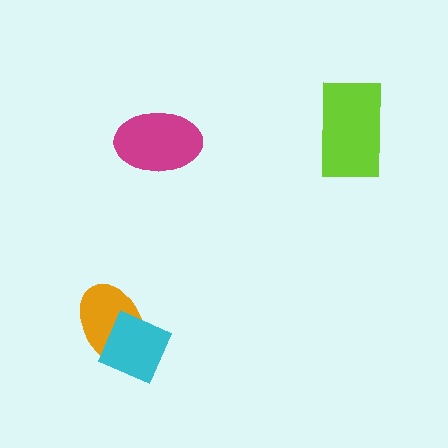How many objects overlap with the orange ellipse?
1 object overlaps with the orange ellipse.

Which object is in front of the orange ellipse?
The cyan square is in front of the orange ellipse.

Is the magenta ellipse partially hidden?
No, no other shape covers it.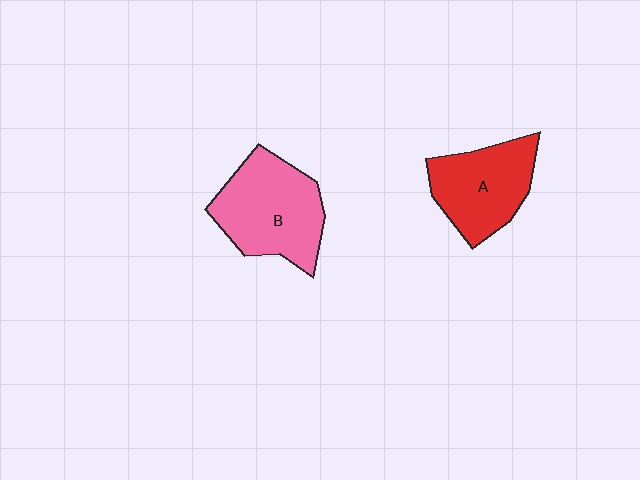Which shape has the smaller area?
Shape A (red).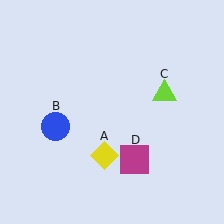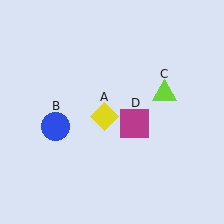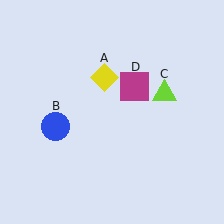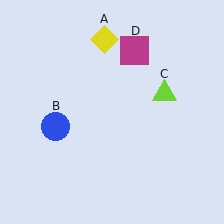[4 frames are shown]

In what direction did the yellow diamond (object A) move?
The yellow diamond (object A) moved up.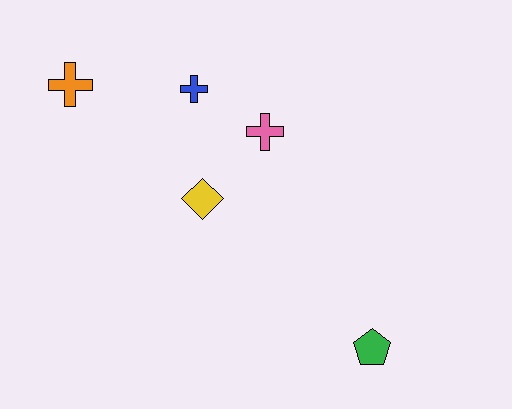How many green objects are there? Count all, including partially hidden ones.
There is 1 green object.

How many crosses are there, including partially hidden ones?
There are 3 crosses.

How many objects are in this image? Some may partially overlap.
There are 5 objects.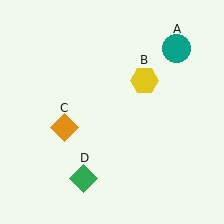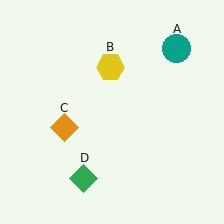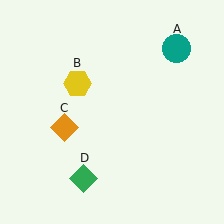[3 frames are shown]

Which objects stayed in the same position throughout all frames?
Teal circle (object A) and orange diamond (object C) and green diamond (object D) remained stationary.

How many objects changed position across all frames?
1 object changed position: yellow hexagon (object B).